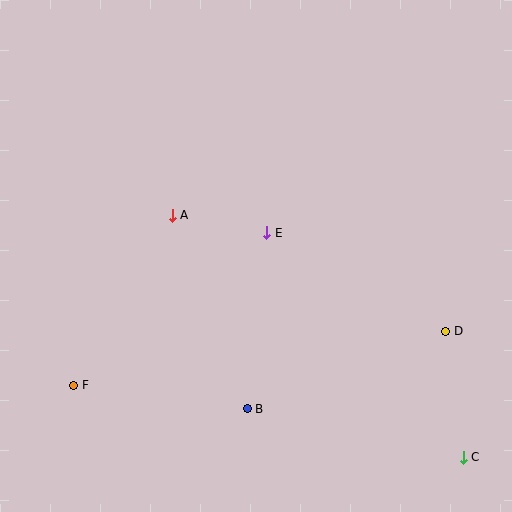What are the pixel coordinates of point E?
Point E is at (267, 233).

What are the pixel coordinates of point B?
Point B is at (247, 409).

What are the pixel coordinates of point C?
Point C is at (463, 457).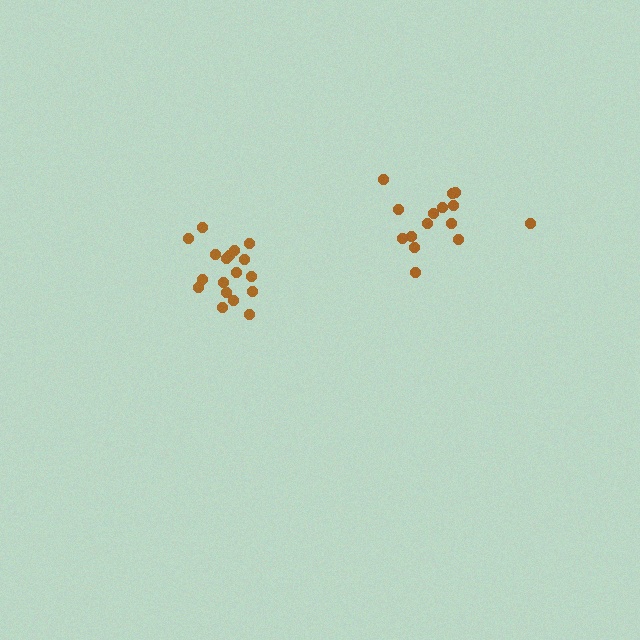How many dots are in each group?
Group 1: 18 dots, Group 2: 15 dots (33 total).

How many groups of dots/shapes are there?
There are 2 groups.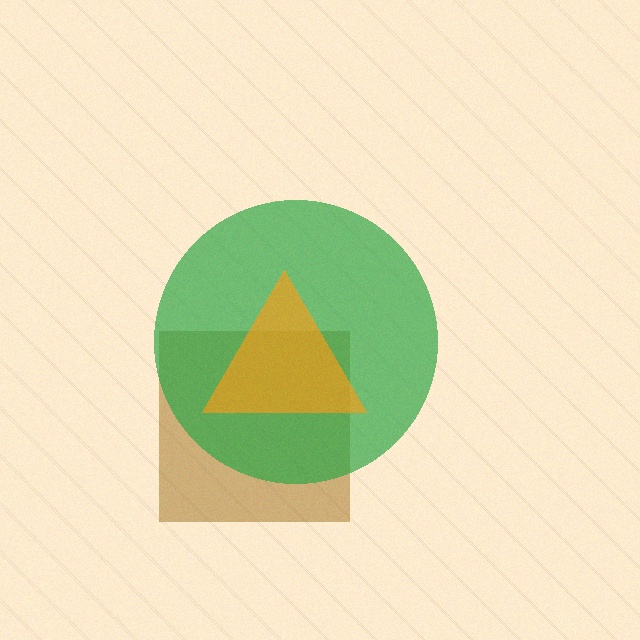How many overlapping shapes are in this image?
There are 3 overlapping shapes in the image.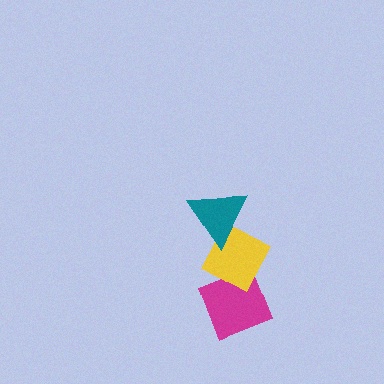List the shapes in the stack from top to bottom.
From top to bottom: the teal triangle, the yellow diamond, the magenta diamond.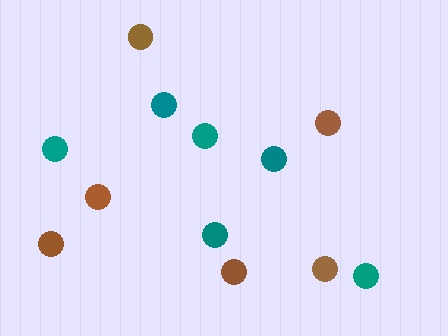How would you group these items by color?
There are 2 groups: one group of teal circles (6) and one group of brown circles (6).